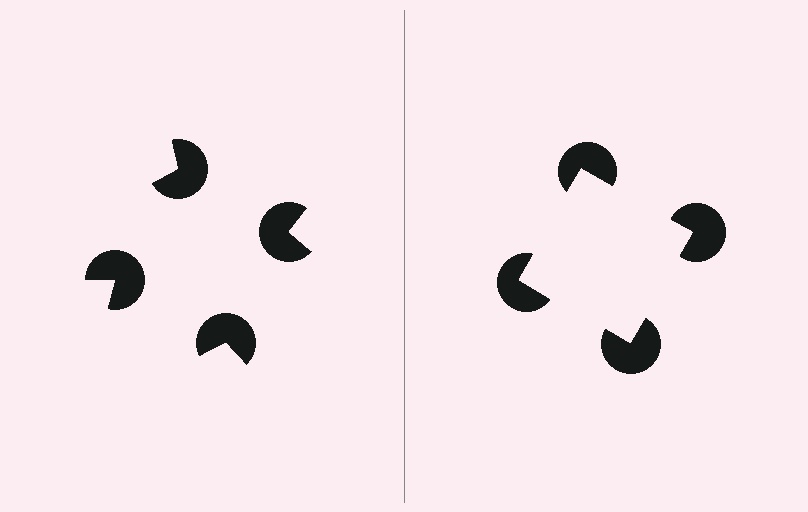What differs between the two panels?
The pac-man discs are positioned identically on both sides; only the wedge orientations differ. On the right they align to a square; on the left they are misaligned.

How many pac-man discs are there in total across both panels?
8 — 4 on each side.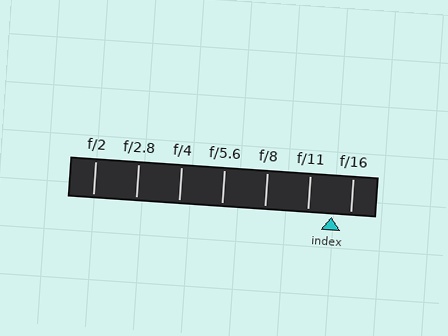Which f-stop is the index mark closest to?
The index mark is closest to f/16.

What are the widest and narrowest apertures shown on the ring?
The widest aperture shown is f/2 and the narrowest is f/16.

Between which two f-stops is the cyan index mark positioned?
The index mark is between f/11 and f/16.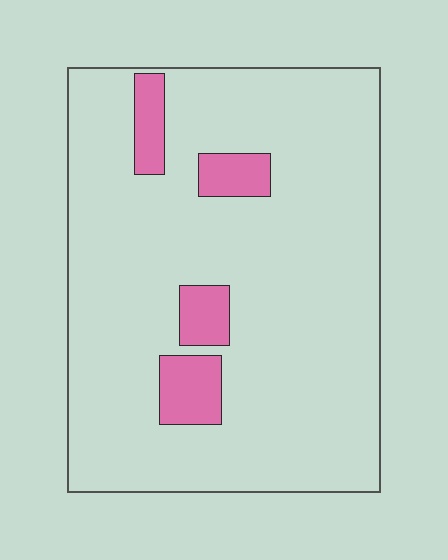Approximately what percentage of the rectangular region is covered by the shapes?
Approximately 10%.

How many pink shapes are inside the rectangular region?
4.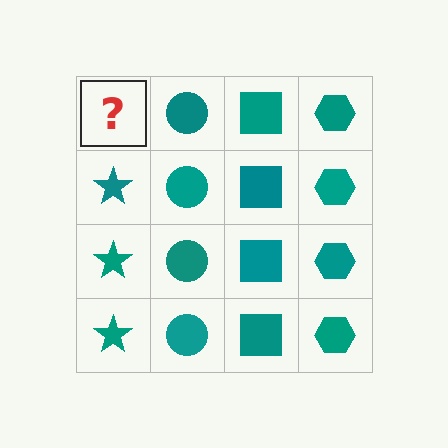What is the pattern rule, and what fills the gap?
The rule is that each column has a consistent shape. The gap should be filled with a teal star.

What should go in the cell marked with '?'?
The missing cell should contain a teal star.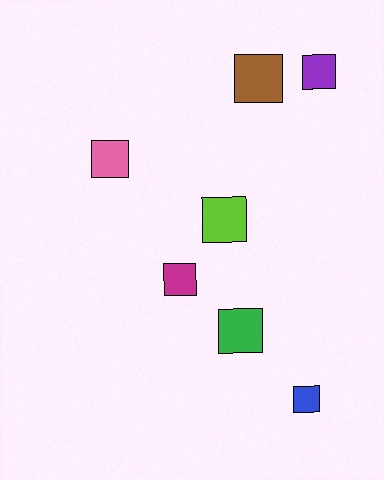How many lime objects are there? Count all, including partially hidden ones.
There is 1 lime object.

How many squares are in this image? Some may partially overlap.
There are 7 squares.